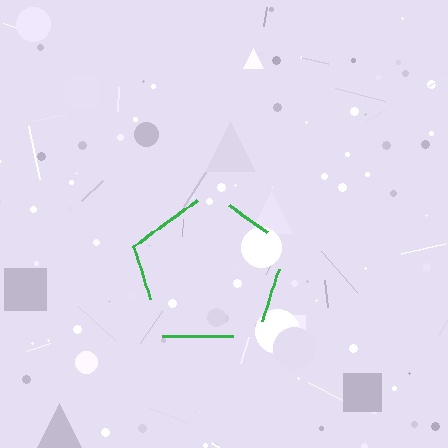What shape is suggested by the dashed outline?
The dashed outline suggests a pentagon.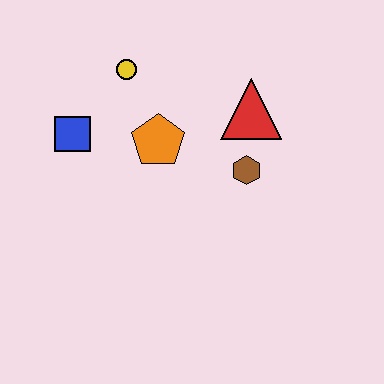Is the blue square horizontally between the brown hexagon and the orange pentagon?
No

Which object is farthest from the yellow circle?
The brown hexagon is farthest from the yellow circle.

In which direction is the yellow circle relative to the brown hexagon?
The yellow circle is to the left of the brown hexagon.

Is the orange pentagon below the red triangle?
Yes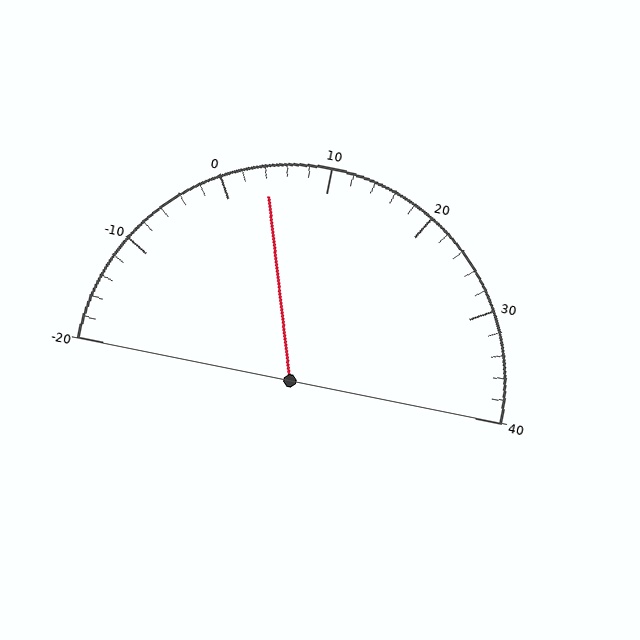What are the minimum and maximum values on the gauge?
The gauge ranges from -20 to 40.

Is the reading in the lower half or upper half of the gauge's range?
The reading is in the lower half of the range (-20 to 40).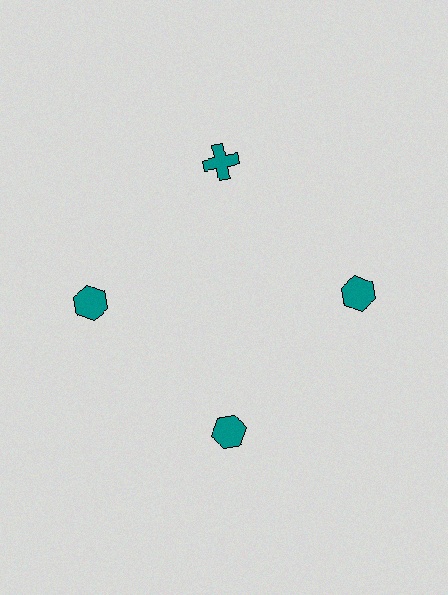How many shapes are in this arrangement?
There are 4 shapes arranged in a ring pattern.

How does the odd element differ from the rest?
It has a different shape: cross instead of hexagon.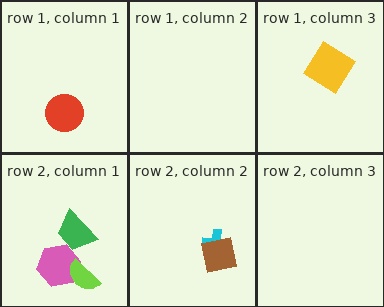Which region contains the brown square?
The row 2, column 2 region.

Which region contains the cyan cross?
The row 2, column 2 region.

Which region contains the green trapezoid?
The row 2, column 1 region.